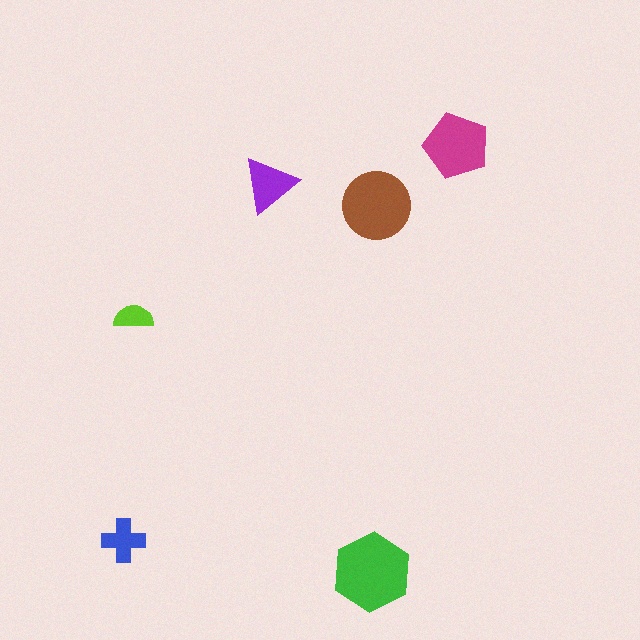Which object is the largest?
The green hexagon.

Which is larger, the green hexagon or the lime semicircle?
The green hexagon.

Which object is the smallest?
The lime semicircle.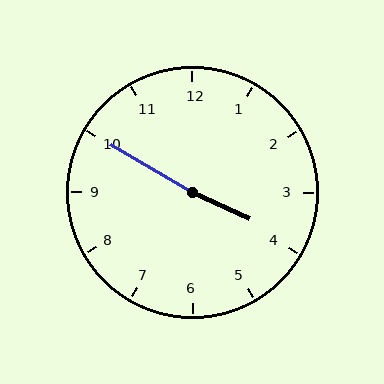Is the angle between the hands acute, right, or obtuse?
It is obtuse.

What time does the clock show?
3:50.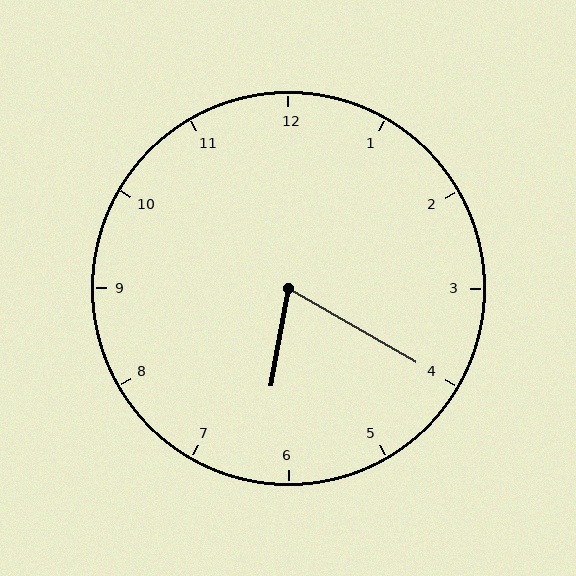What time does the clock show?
6:20.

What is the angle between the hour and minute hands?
Approximately 70 degrees.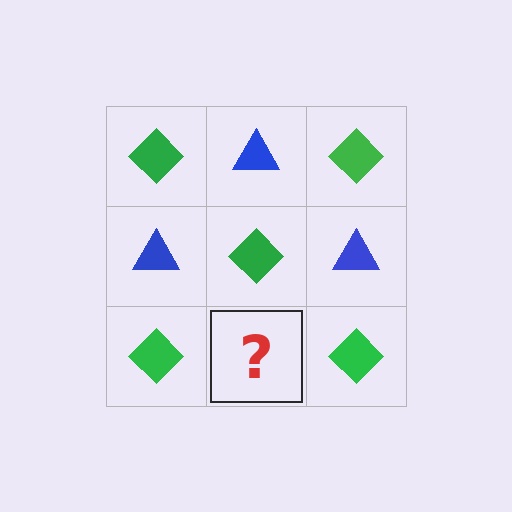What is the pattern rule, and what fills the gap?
The rule is that it alternates green diamond and blue triangle in a checkerboard pattern. The gap should be filled with a blue triangle.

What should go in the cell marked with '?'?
The missing cell should contain a blue triangle.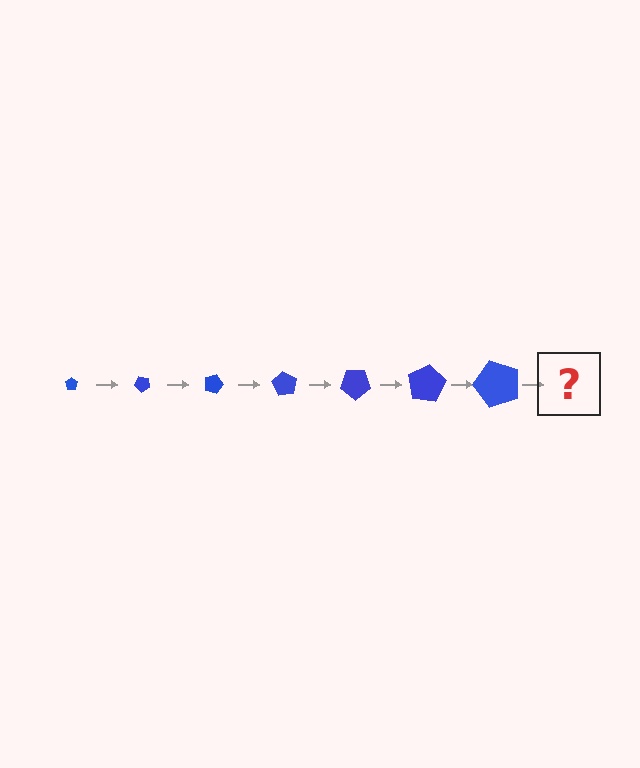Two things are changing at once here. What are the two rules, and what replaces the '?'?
The two rules are that the pentagon grows larger each step and it rotates 45 degrees each step. The '?' should be a pentagon, larger than the previous one and rotated 315 degrees from the start.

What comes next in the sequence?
The next element should be a pentagon, larger than the previous one and rotated 315 degrees from the start.